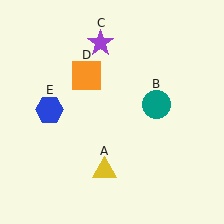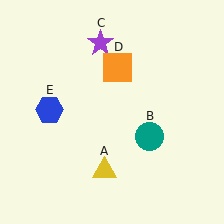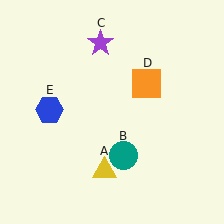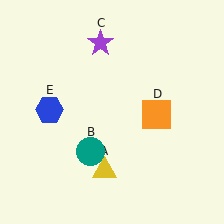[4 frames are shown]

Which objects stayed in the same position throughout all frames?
Yellow triangle (object A) and purple star (object C) and blue hexagon (object E) remained stationary.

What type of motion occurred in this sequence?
The teal circle (object B), orange square (object D) rotated clockwise around the center of the scene.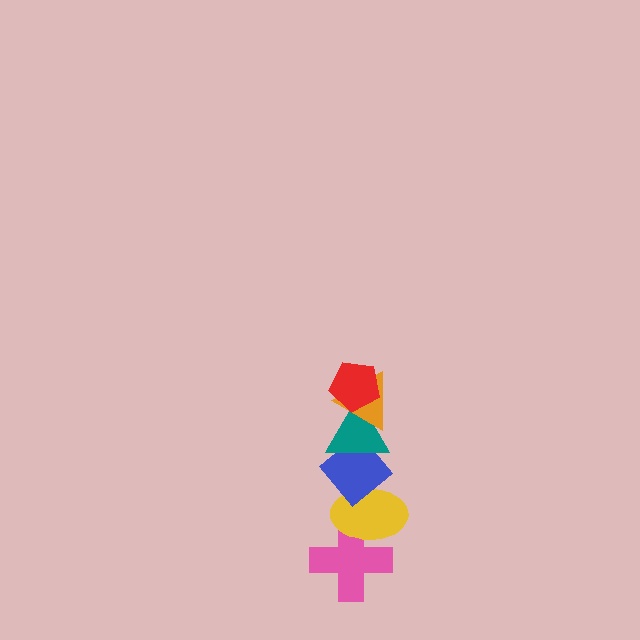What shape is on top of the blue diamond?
The teal triangle is on top of the blue diamond.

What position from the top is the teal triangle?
The teal triangle is 3rd from the top.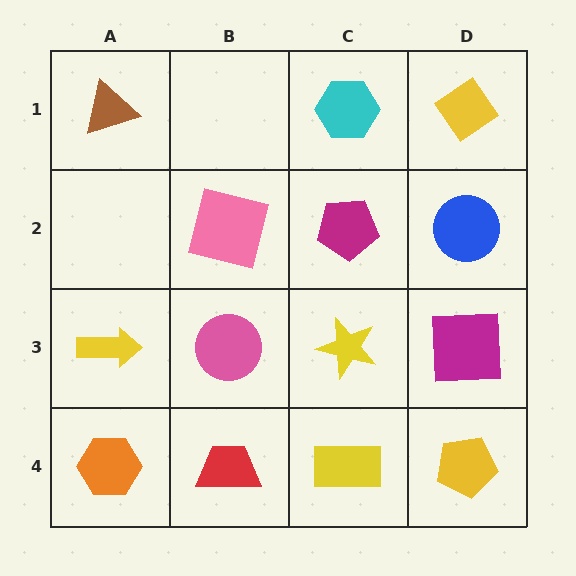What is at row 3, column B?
A pink circle.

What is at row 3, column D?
A magenta square.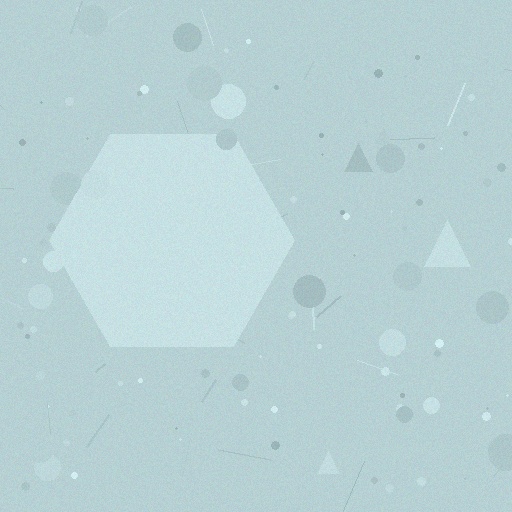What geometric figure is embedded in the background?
A hexagon is embedded in the background.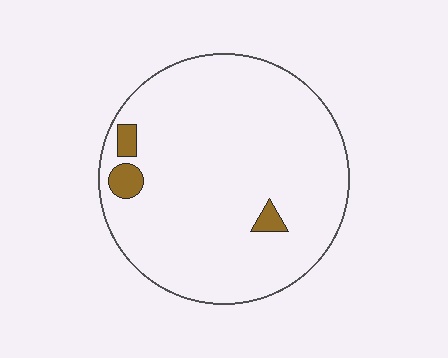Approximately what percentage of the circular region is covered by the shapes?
Approximately 5%.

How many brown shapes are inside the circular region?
3.